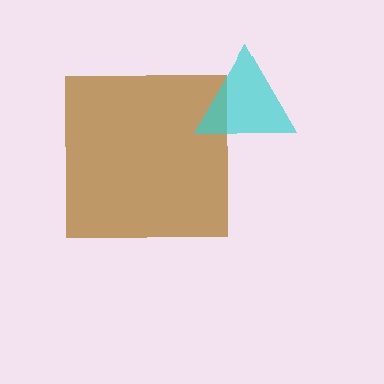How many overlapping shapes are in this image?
There are 2 overlapping shapes in the image.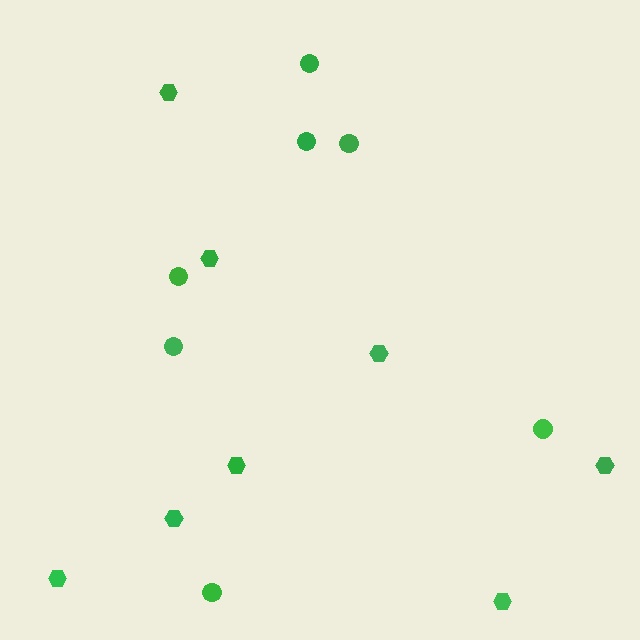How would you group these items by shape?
There are 2 groups: one group of circles (7) and one group of hexagons (8).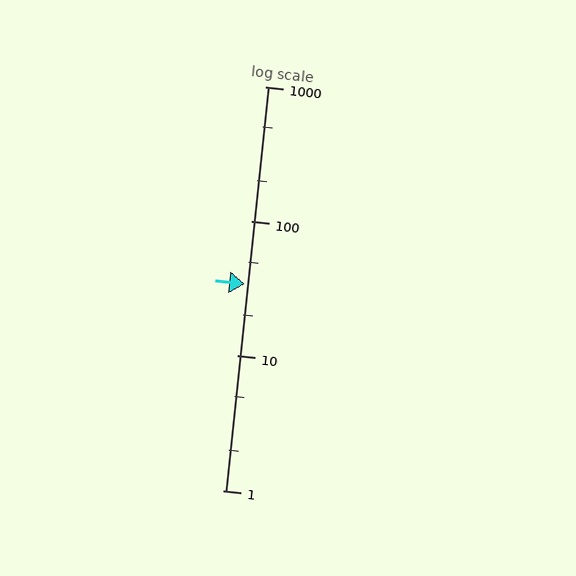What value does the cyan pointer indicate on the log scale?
The pointer indicates approximately 34.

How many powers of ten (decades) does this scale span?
The scale spans 3 decades, from 1 to 1000.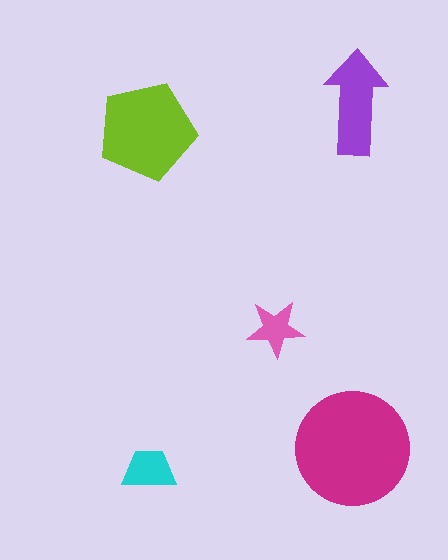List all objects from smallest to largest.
The pink star, the cyan trapezoid, the purple arrow, the lime pentagon, the magenta circle.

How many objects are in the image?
There are 5 objects in the image.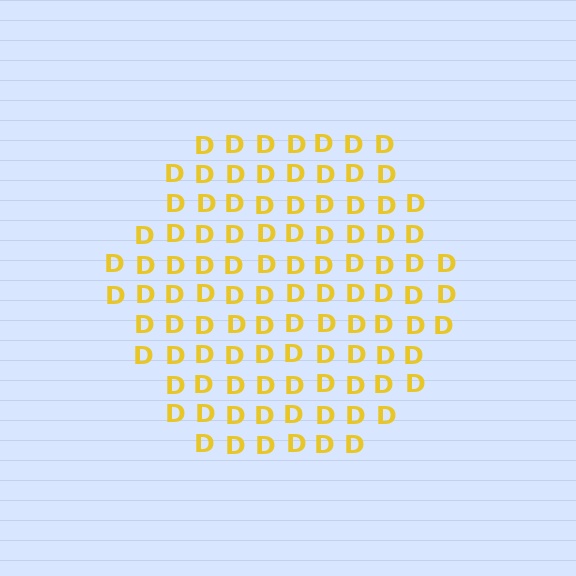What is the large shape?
The large shape is a hexagon.